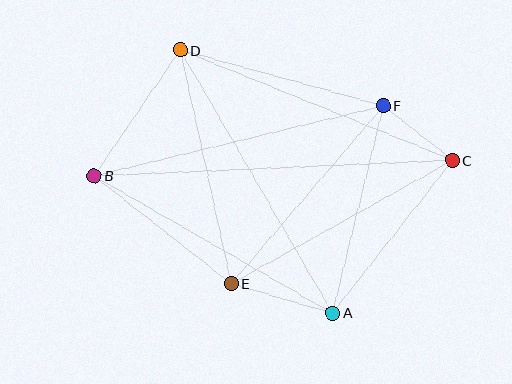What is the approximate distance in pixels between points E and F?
The distance between E and F is approximately 234 pixels.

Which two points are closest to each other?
Points C and F are closest to each other.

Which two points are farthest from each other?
Points B and C are farthest from each other.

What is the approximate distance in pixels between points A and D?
The distance between A and D is approximately 304 pixels.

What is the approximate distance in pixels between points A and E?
The distance between A and E is approximately 106 pixels.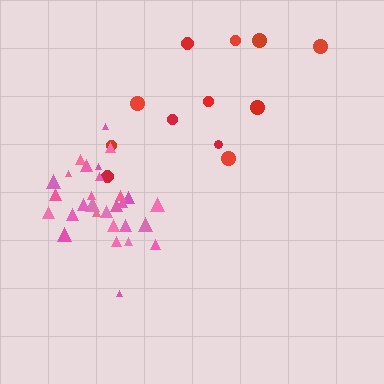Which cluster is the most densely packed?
Pink.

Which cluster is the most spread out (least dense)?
Red.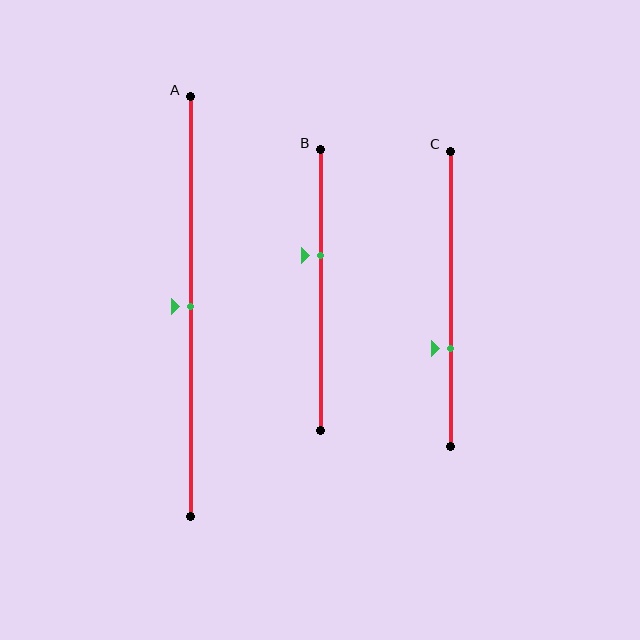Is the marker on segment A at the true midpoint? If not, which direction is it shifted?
Yes, the marker on segment A is at the true midpoint.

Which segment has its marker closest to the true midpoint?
Segment A has its marker closest to the true midpoint.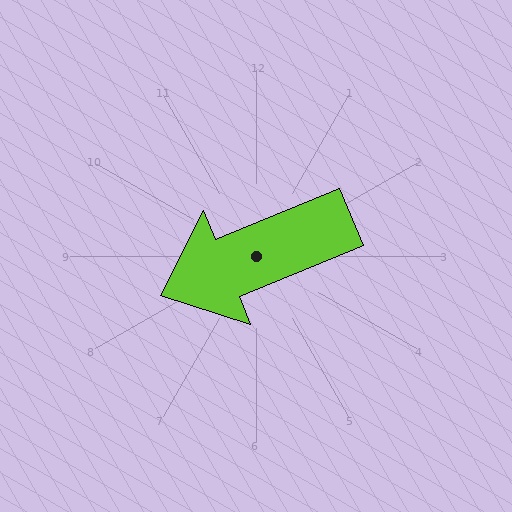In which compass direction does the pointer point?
West.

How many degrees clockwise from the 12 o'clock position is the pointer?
Approximately 248 degrees.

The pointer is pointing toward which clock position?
Roughly 8 o'clock.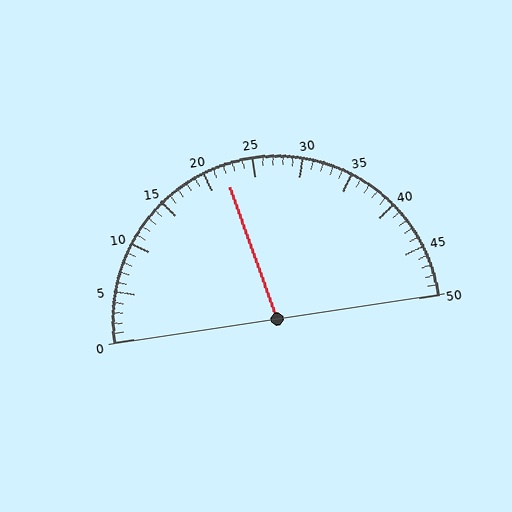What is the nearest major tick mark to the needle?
The nearest major tick mark is 20.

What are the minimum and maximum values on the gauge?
The gauge ranges from 0 to 50.